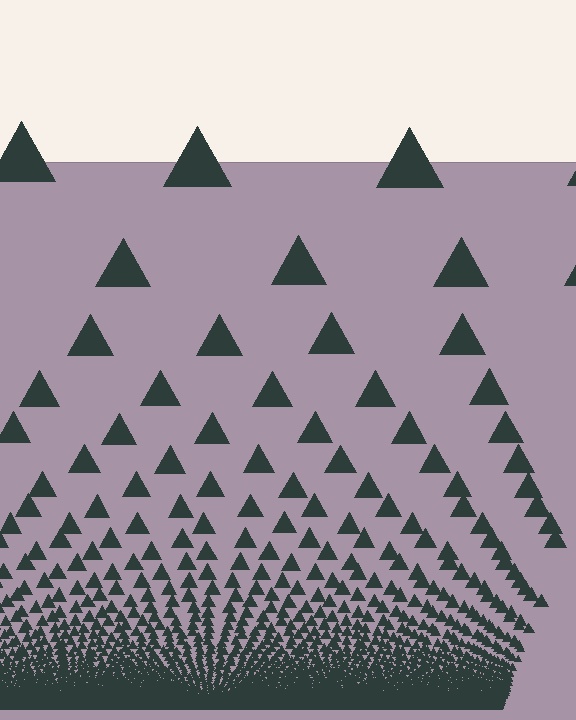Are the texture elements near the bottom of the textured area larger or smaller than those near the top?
Smaller. The gradient is inverted — elements near the bottom are smaller and denser.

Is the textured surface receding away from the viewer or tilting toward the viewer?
The surface appears to tilt toward the viewer. Texture elements get larger and sparser toward the top.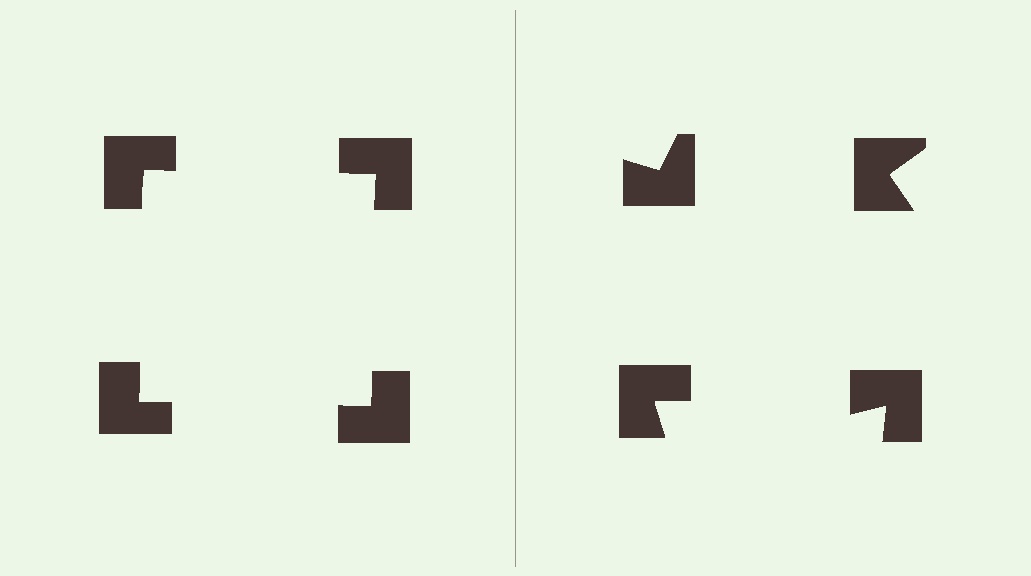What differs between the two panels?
The notched squares are positioned identically on both sides; only the wedge orientations differ. On the left they align to a square; on the right they are misaligned.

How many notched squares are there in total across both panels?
8 — 4 on each side.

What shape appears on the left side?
An illusory square.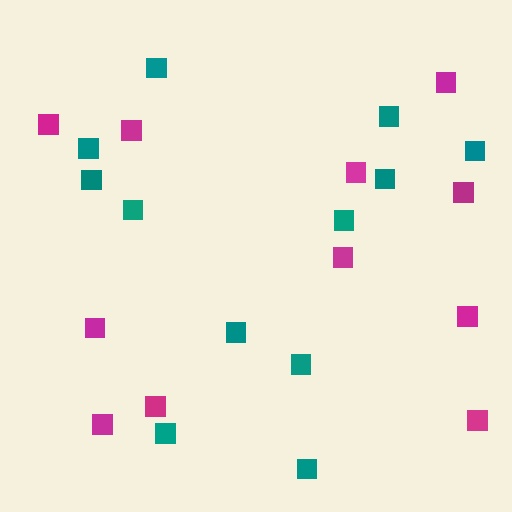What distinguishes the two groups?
There are 2 groups: one group of teal squares (12) and one group of magenta squares (11).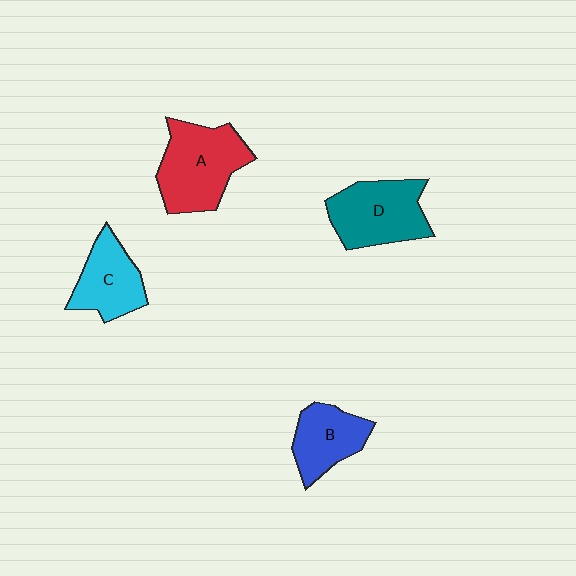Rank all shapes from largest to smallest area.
From largest to smallest: A (red), D (teal), C (cyan), B (blue).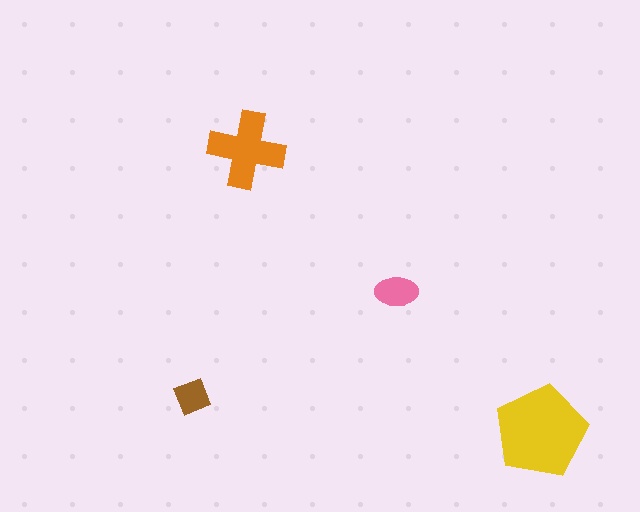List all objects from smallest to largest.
The brown diamond, the pink ellipse, the orange cross, the yellow pentagon.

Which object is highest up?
The orange cross is topmost.